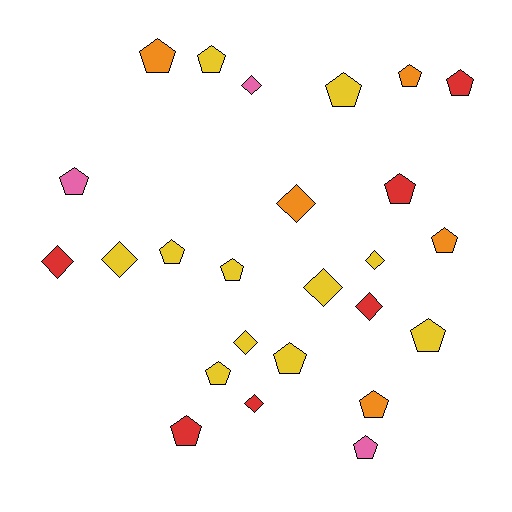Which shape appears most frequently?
Pentagon, with 16 objects.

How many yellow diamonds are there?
There are 4 yellow diamonds.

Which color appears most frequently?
Yellow, with 11 objects.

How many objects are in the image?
There are 25 objects.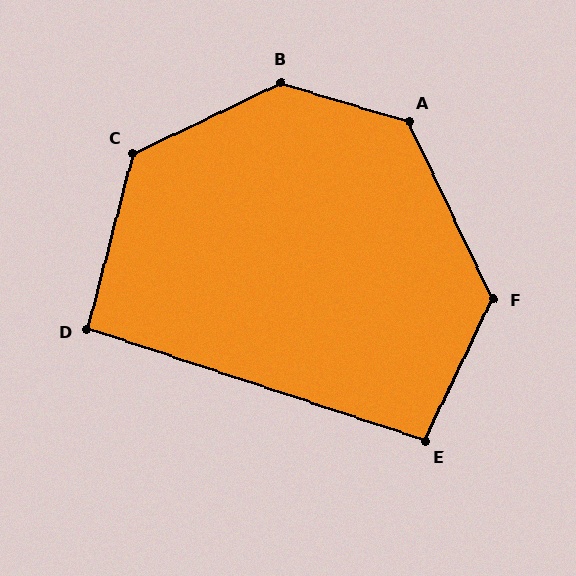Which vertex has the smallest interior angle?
D, at approximately 94 degrees.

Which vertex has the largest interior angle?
B, at approximately 137 degrees.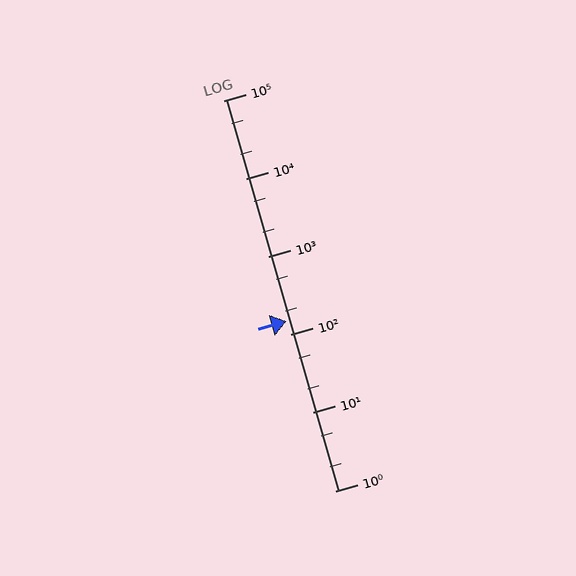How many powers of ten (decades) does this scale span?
The scale spans 5 decades, from 1 to 100000.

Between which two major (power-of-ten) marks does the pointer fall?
The pointer is between 100 and 1000.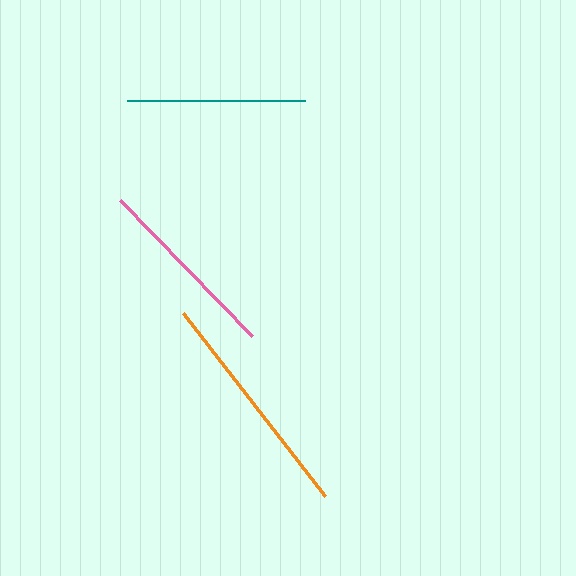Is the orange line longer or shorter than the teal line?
The orange line is longer than the teal line.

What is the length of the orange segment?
The orange segment is approximately 231 pixels long.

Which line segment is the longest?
The orange line is the longest at approximately 231 pixels.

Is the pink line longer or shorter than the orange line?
The orange line is longer than the pink line.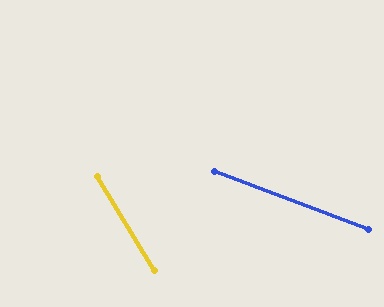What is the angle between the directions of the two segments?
Approximately 38 degrees.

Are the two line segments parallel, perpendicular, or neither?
Neither parallel nor perpendicular — they differ by about 38°.